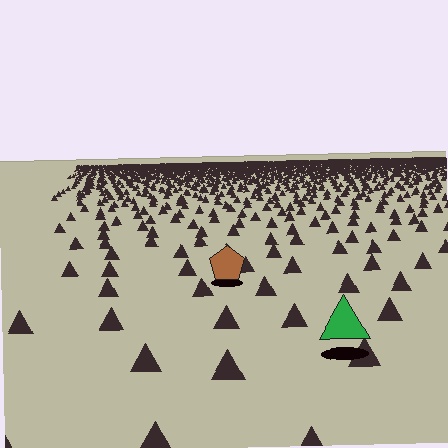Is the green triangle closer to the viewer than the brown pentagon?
Yes. The green triangle is closer — you can tell from the texture gradient: the ground texture is coarser near it.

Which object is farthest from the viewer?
The brown pentagon is farthest from the viewer. It appears smaller and the ground texture around it is denser.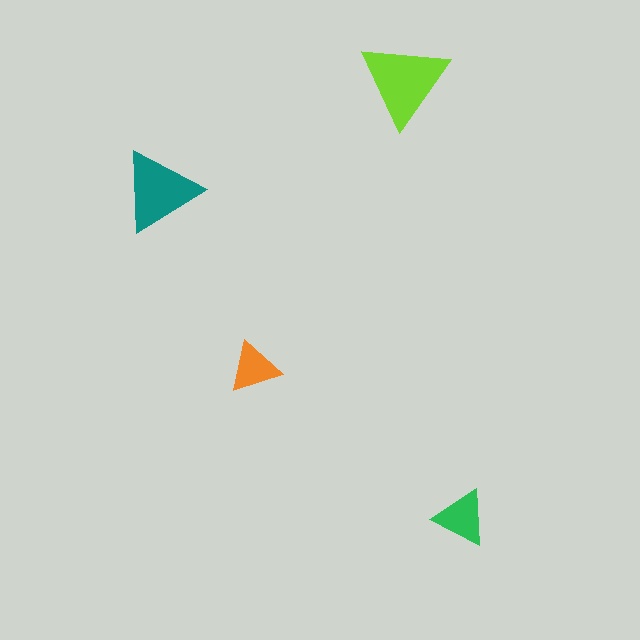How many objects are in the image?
There are 4 objects in the image.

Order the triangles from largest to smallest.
the lime one, the teal one, the green one, the orange one.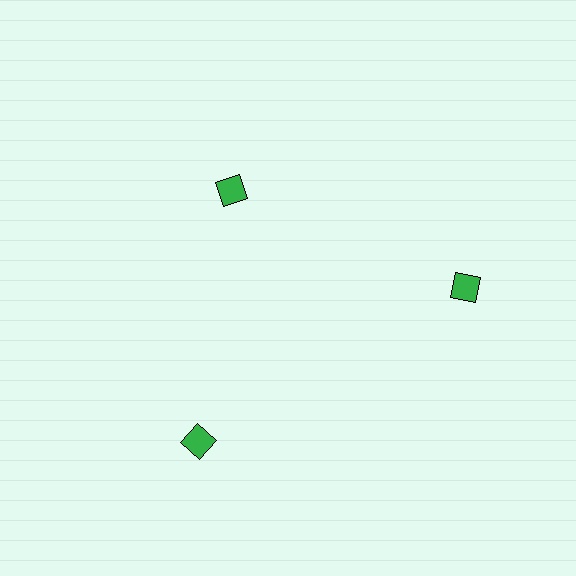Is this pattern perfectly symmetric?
No. The 3 green diamonds are arranged in a ring, but one element near the 11 o'clock position is pulled inward toward the center, breaking the 3-fold rotational symmetry.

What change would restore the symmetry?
The symmetry would be restored by moving it outward, back onto the ring so that all 3 diamonds sit at equal angles and equal distance from the center.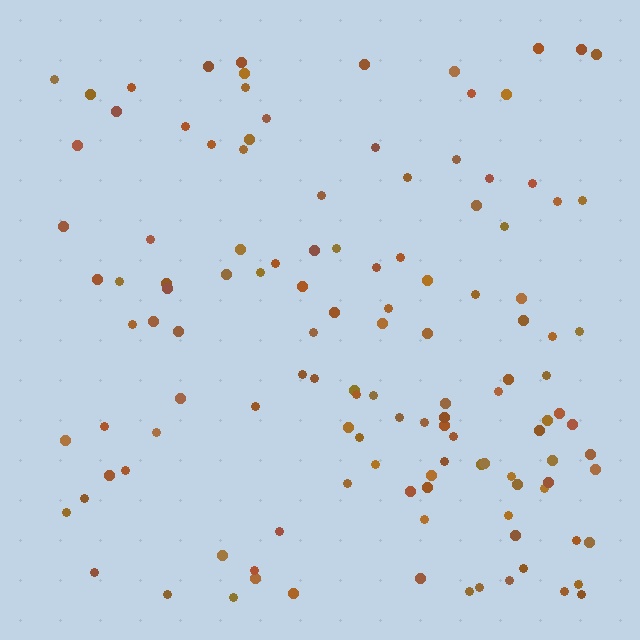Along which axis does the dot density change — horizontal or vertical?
Horizontal.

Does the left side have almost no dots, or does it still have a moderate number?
Still a moderate number, just noticeably fewer than the right.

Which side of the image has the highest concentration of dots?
The right.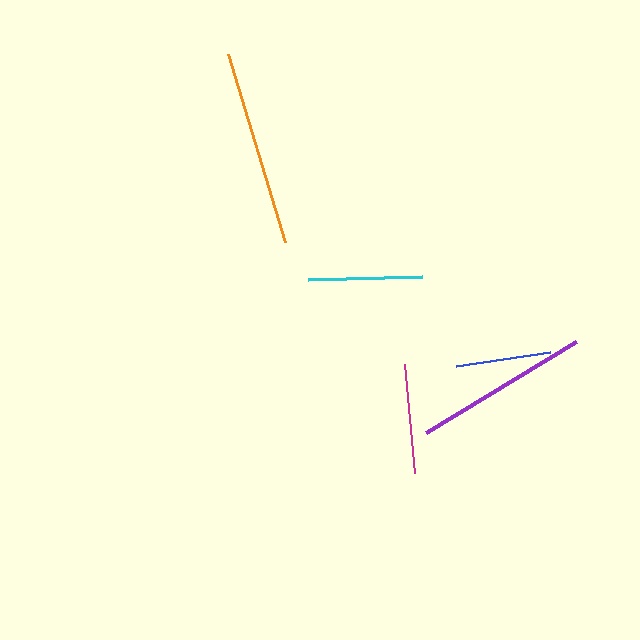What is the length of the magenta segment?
The magenta segment is approximately 109 pixels long.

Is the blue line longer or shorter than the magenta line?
The magenta line is longer than the blue line.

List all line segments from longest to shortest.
From longest to shortest: orange, purple, cyan, magenta, blue.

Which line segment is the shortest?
The blue line is the shortest at approximately 95 pixels.